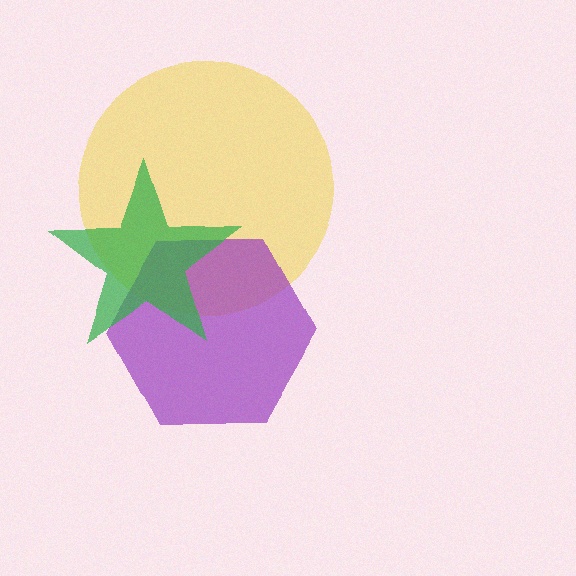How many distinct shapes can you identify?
There are 3 distinct shapes: a yellow circle, a purple hexagon, a green star.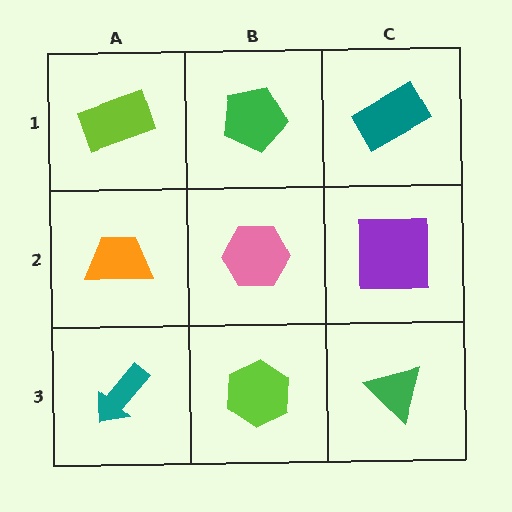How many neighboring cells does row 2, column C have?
3.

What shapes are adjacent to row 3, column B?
A pink hexagon (row 2, column B), a teal arrow (row 3, column A), a green triangle (row 3, column C).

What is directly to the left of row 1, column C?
A green pentagon.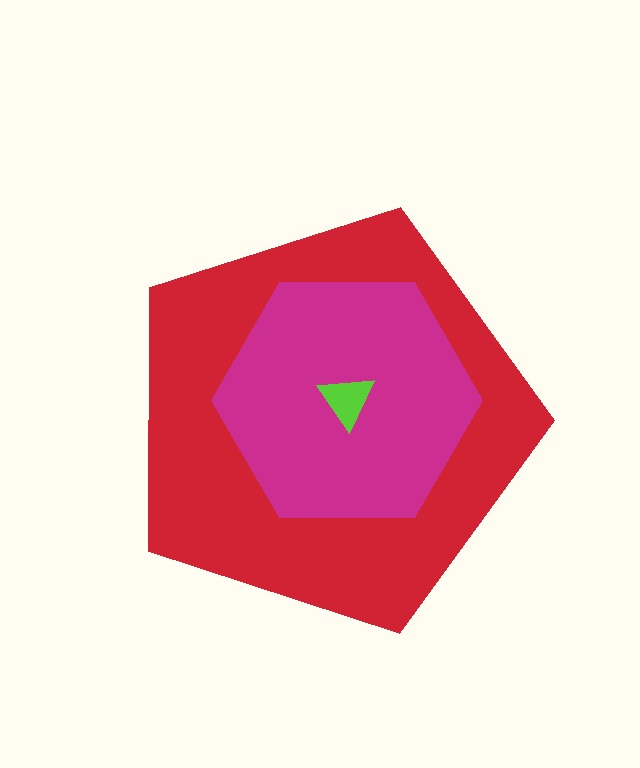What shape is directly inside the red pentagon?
The magenta hexagon.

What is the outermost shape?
The red pentagon.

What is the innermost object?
The lime triangle.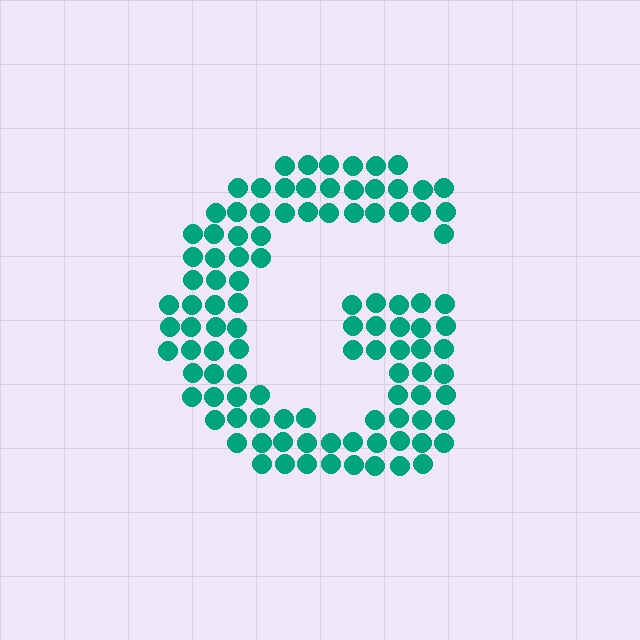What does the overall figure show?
The overall figure shows the letter G.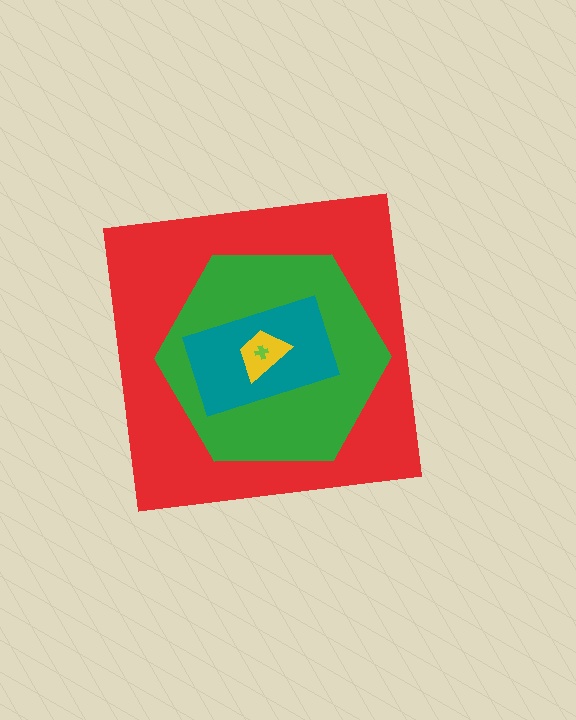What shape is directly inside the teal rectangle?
The yellow trapezoid.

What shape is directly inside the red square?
The green hexagon.